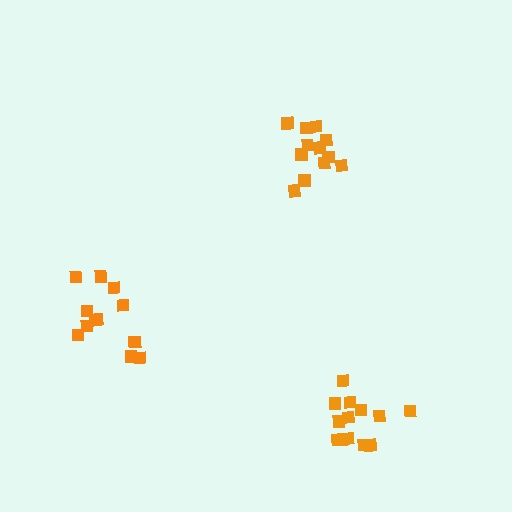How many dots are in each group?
Group 1: 13 dots, Group 2: 13 dots, Group 3: 12 dots (38 total).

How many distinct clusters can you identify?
There are 3 distinct clusters.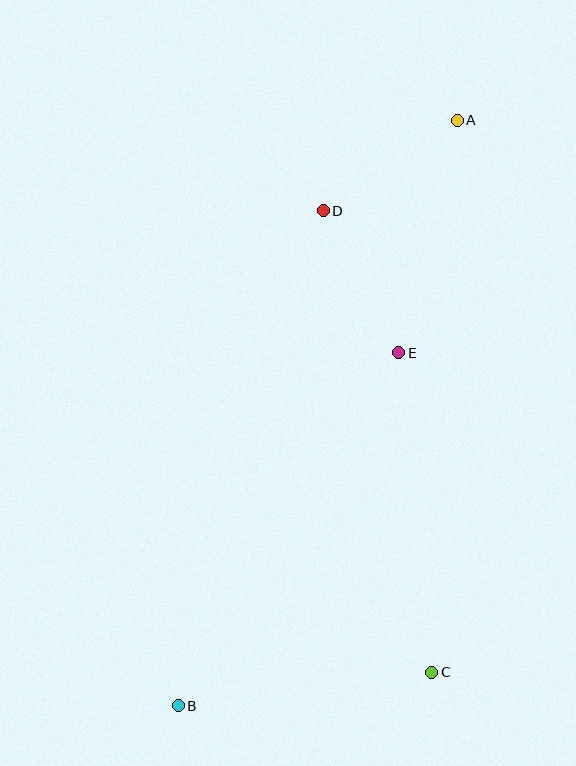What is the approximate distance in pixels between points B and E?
The distance between B and E is approximately 416 pixels.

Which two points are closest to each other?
Points D and E are closest to each other.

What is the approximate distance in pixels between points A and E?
The distance between A and E is approximately 240 pixels.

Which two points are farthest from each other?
Points A and B are farthest from each other.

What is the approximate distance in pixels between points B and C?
The distance between B and C is approximately 256 pixels.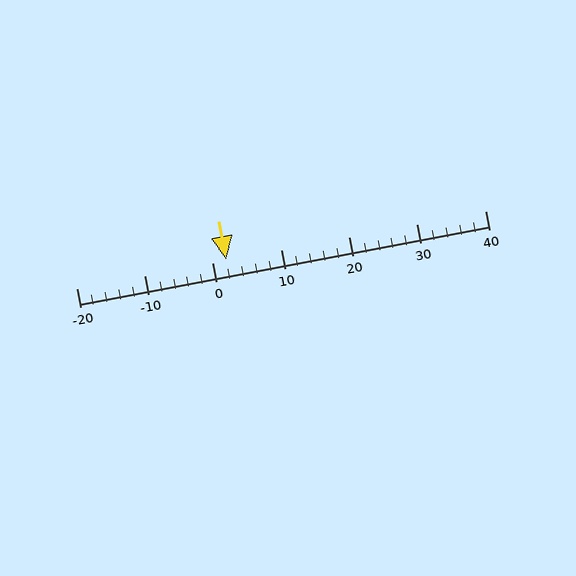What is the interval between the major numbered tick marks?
The major tick marks are spaced 10 units apart.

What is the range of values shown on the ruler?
The ruler shows values from -20 to 40.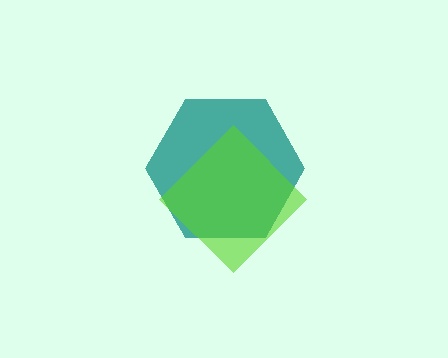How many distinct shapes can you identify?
There are 2 distinct shapes: a teal hexagon, a lime diamond.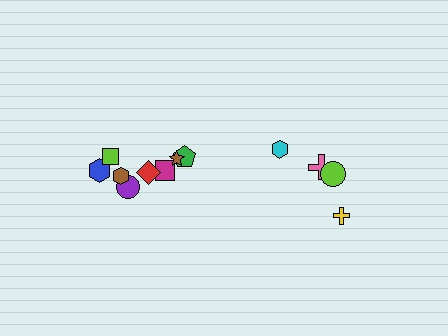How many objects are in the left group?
There are 8 objects.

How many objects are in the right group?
There are 4 objects.